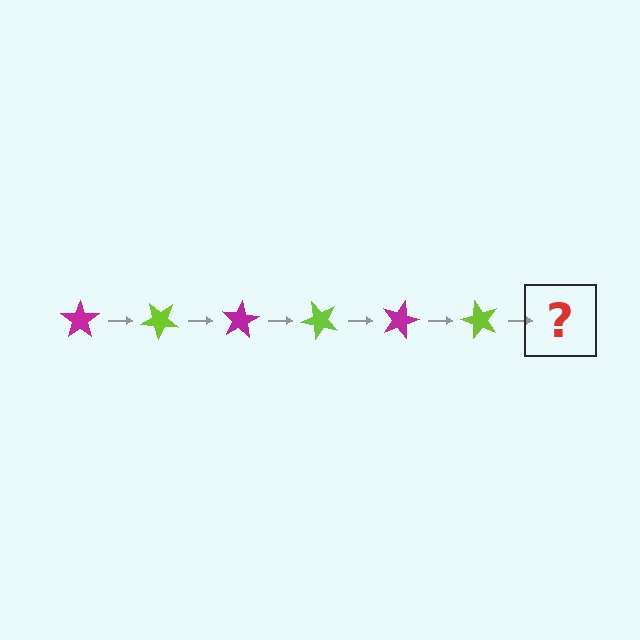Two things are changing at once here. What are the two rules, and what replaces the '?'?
The two rules are that it rotates 40 degrees each step and the color cycles through magenta and lime. The '?' should be a magenta star, rotated 240 degrees from the start.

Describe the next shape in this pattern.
It should be a magenta star, rotated 240 degrees from the start.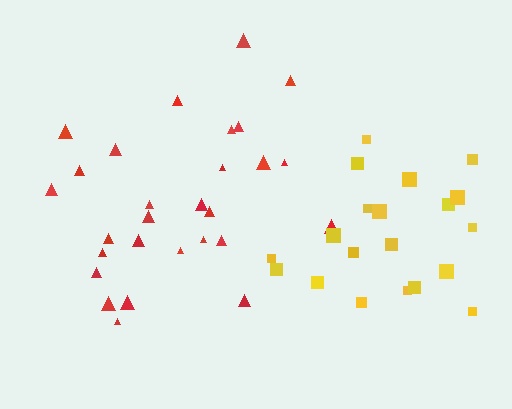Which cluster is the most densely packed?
Yellow.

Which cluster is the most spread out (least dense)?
Red.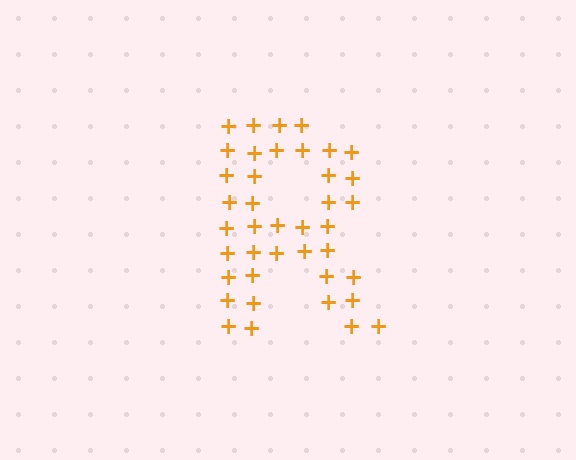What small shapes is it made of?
It is made of small plus signs.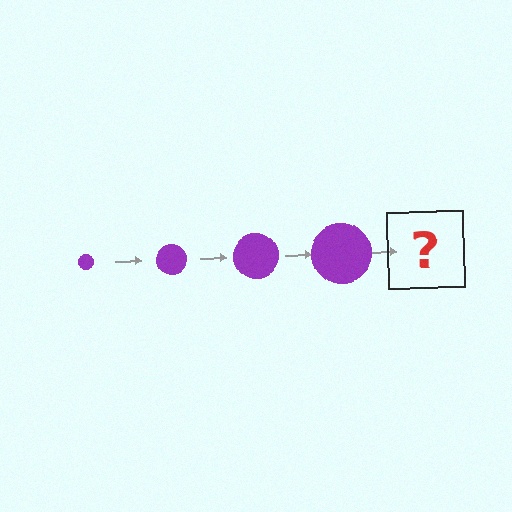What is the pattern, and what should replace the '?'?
The pattern is that the circle gets progressively larger each step. The '?' should be a purple circle, larger than the previous one.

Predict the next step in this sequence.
The next step is a purple circle, larger than the previous one.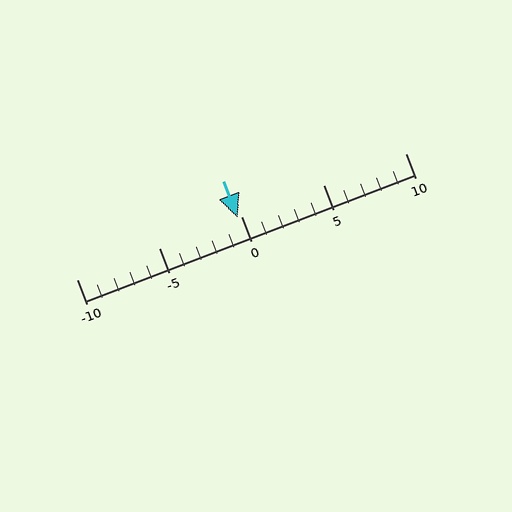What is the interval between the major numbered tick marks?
The major tick marks are spaced 5 units apart.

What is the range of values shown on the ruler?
The ruler shows values from -10 to 10.